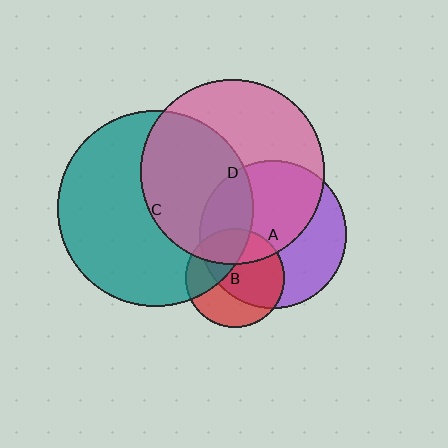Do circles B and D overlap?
Yes.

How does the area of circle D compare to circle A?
Approximately 1.6 times.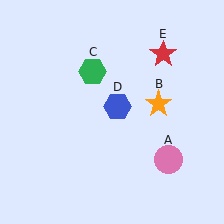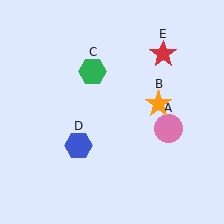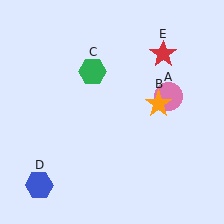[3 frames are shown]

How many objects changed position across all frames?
2 objects changed position: pink circle (object A), blue hexagon (object D).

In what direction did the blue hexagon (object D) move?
The blue hexagon (object D) moved down and to the left.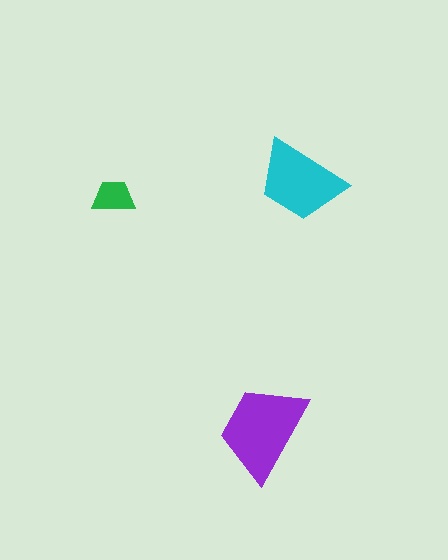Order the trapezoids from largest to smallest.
the purple one, the cyan one, the green one.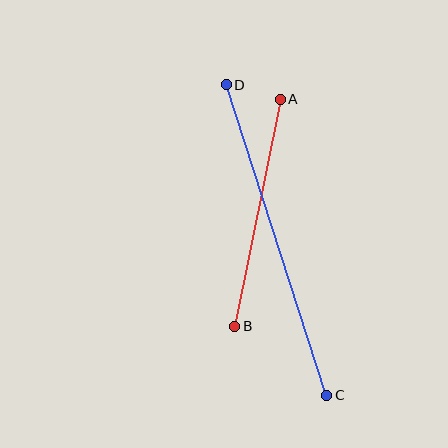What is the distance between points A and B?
The distance is approximately 232 pixels.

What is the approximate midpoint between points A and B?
The midpoint is at approximately (257, 213) pixels.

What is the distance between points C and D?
The distance is approximately 326 pixels.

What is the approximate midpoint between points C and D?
The midpoint is at approximately (276, 240) pixels.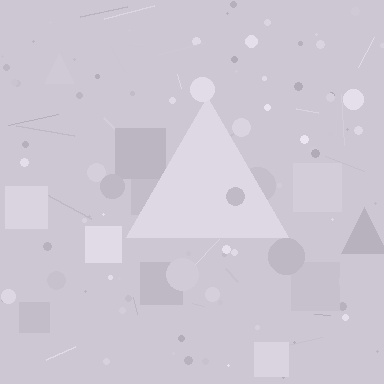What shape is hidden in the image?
A triangle is hidden in the image.